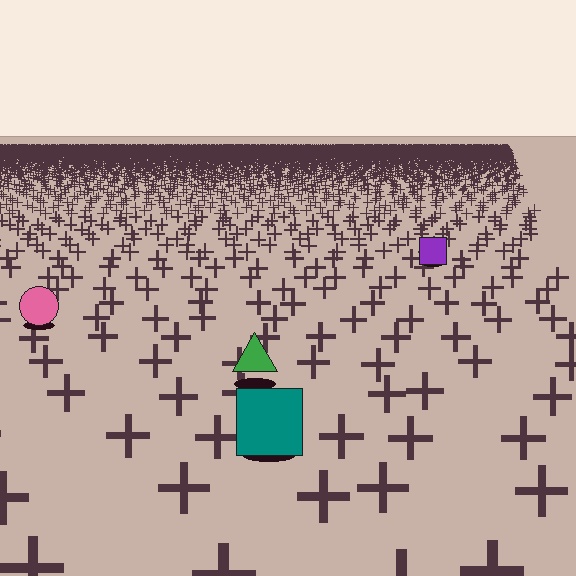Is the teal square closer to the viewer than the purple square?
Yes. The teal square is closer — you can tell from the texture gradient: the ground texture is coarser near it.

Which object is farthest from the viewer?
The purple square is farthest from the viewer. It appears smaller and the ground texture around it is denser.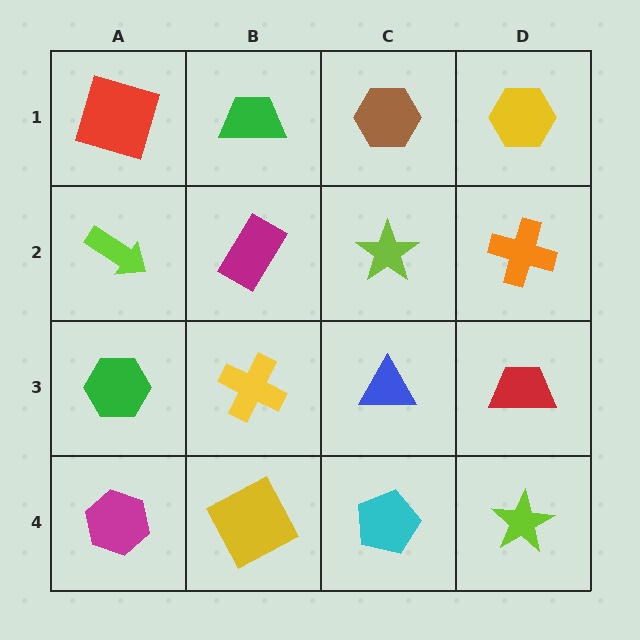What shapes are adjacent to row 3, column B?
A magenta rectangle (row 2, column B), a yellow square (row 4, column B), a green hexagon (row 3, column A), a blue triangle (row 3, column C).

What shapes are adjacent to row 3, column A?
A lime arrow (row 2, column A), a magenta hexagon (row 4, column A), a yellow cross (row 3, column B).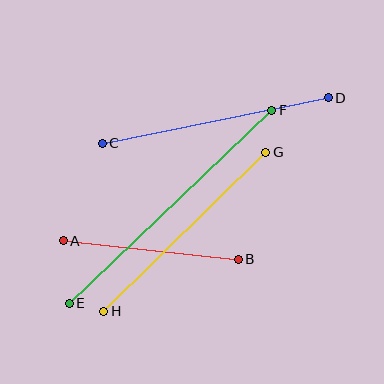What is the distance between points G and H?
The distance is approximately 227 pixels.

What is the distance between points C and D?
The distance is approximately 230 pixels.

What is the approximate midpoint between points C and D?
The midpoint is at approximately (215, 121) pixels.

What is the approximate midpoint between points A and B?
The midpoint is at approximately (151, 250) pixels.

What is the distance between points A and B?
The distance is approximately 176 pixels.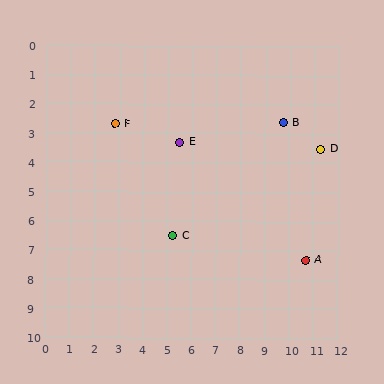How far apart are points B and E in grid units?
Points B and E are about 4.3 grid units apart.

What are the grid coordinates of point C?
Point C is at approximately (5.2, 6.5).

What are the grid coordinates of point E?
Point E is at approximately (5.5, 3.3).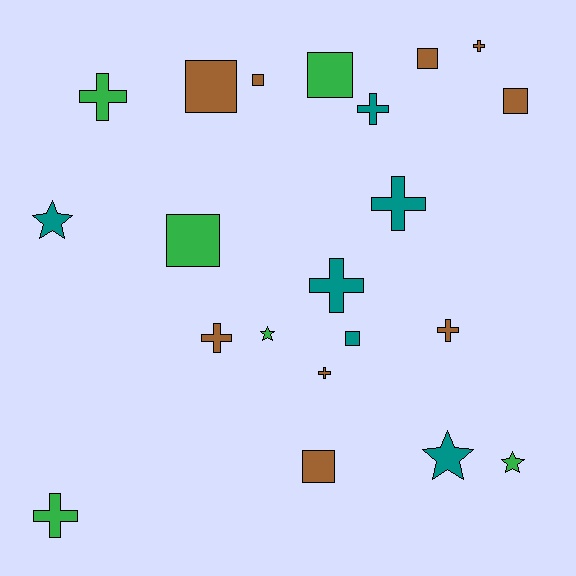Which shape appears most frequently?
Cross, with 9 objects.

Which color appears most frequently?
Brown, with 9 objects.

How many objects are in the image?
There are 21 objects.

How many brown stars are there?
There are no brown stars.